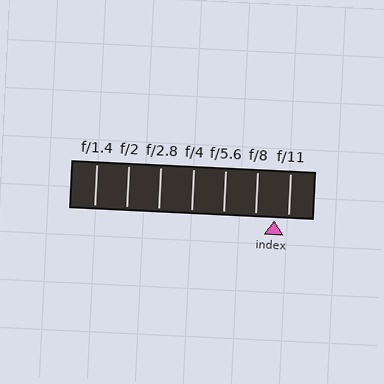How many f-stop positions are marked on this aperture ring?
There are 7 f-stop positions marked.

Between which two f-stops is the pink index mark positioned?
The index mark is between f/8 and f/11.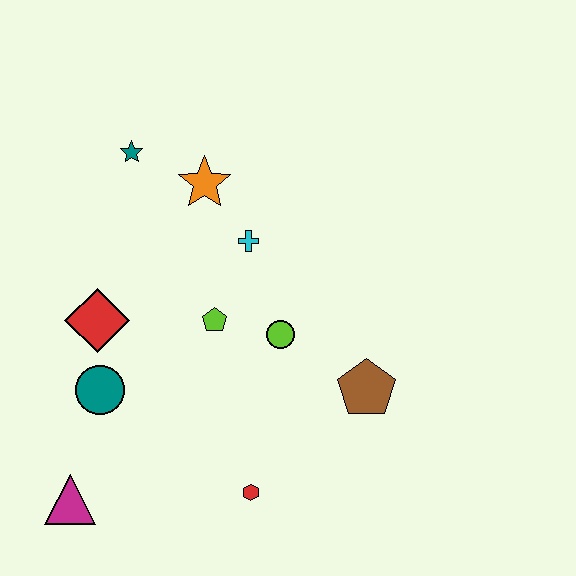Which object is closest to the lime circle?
The lime pentagon is closest to the lime circle.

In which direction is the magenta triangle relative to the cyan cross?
The magenta triangle is below the cyan cross.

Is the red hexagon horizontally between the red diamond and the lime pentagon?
No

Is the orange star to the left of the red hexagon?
Yes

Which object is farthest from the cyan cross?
The magenta triangle is farthest from the cyan cross.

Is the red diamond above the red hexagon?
Yes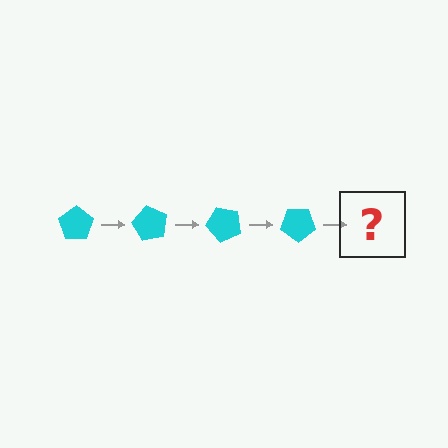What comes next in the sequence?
The next element should be a cyan pentagon rotated 240 degrees.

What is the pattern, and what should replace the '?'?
The pattern is that the pentagon rotates 60 degrees each step. The '?' should be a cyan pentagon rotated 240 degrees.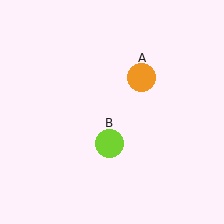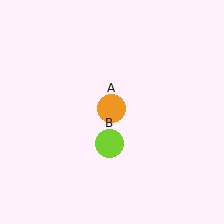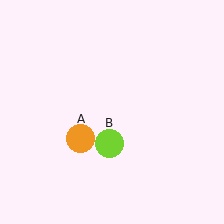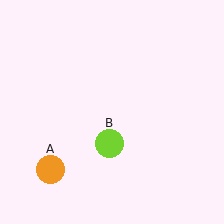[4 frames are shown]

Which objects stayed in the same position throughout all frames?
Lime circle (object B) remained stationary.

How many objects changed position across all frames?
1 object changed position: orange circle (object A).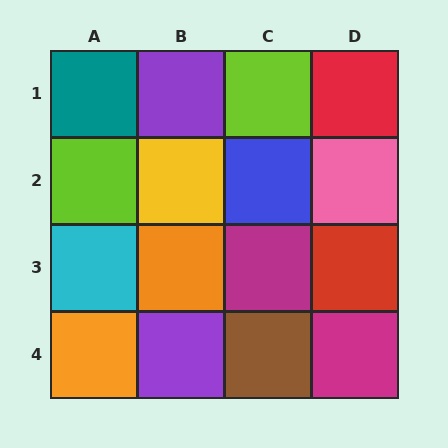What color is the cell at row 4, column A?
Orange.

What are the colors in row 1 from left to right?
Teal, purple, lime, red.